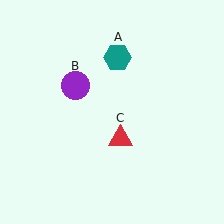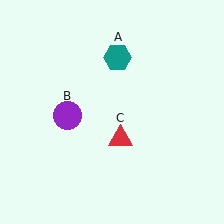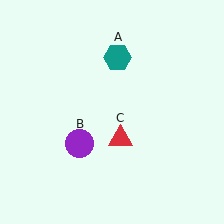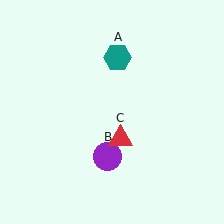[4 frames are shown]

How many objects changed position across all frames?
1 object changed position: purple circle (object B).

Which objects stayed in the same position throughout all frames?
Teal hexagon (object A) and red triangle (object C) remained stationary.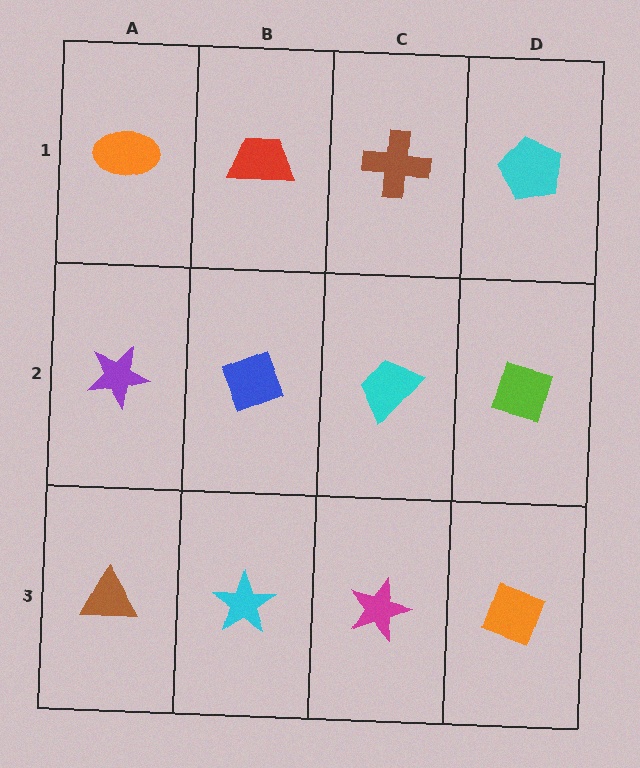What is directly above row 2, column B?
A red trapezoid.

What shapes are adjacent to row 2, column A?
An orange ellipse (row 1, column A), a brown triangle (row 3, column A), a blue diamond (row 2, column B).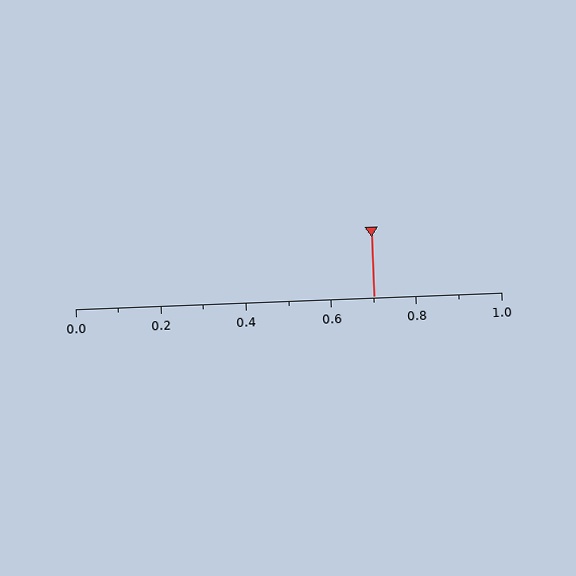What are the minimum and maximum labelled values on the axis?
The axis runs from 0.0 to 1.0.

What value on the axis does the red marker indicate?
The marker indicates approximately 0.7.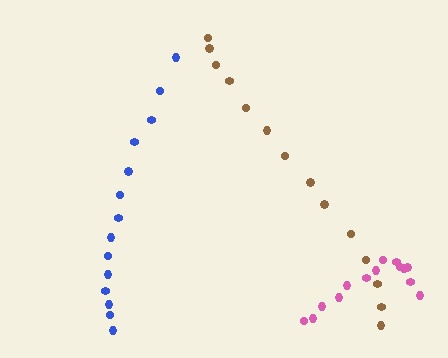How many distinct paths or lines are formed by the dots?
There are 3 distinct paths.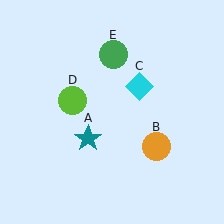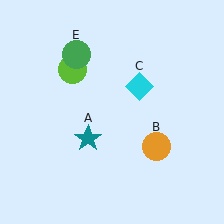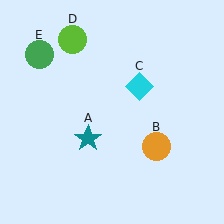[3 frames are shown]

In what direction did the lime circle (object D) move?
The lime circle (object D) moved up.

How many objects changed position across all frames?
2 objects changed position: lime circle (object D), green circle (object E).